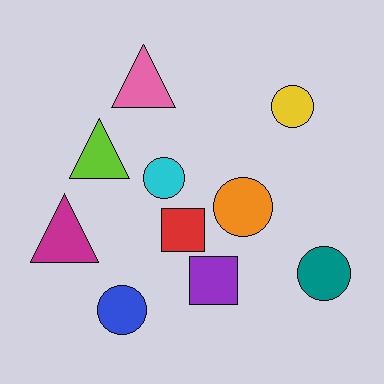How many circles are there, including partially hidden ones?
There are 5 circles.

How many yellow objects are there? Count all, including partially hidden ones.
There is 1 yellow object.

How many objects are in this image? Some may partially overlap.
There are 10 objects.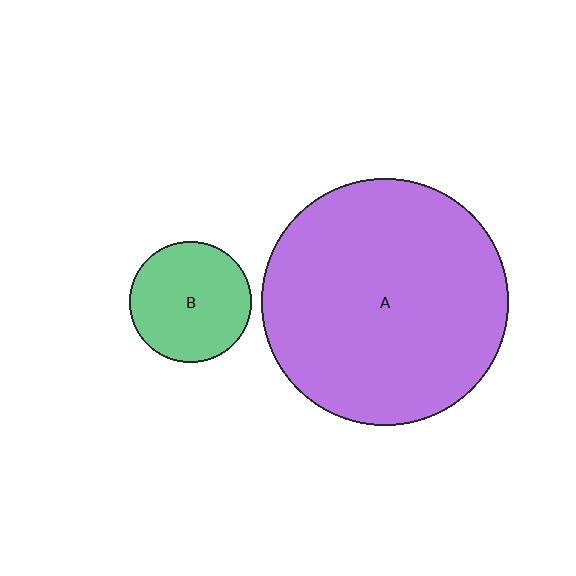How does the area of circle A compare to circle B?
Approximately 4.1 times.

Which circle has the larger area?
Circle A (purple).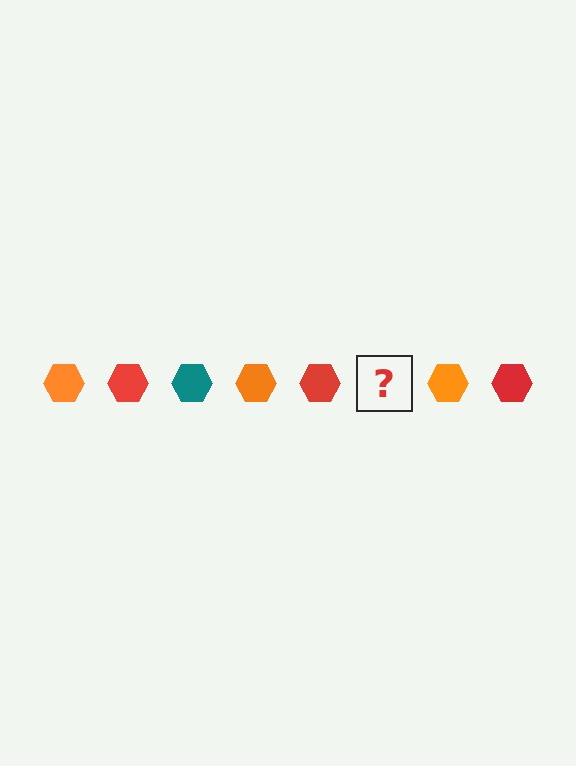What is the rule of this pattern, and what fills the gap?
The rule is that the pattern cycles through orange, red, teal hexagons. The gap should be filled with a teal hexagon.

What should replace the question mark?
The question mark should be replaced with a teal hexagon.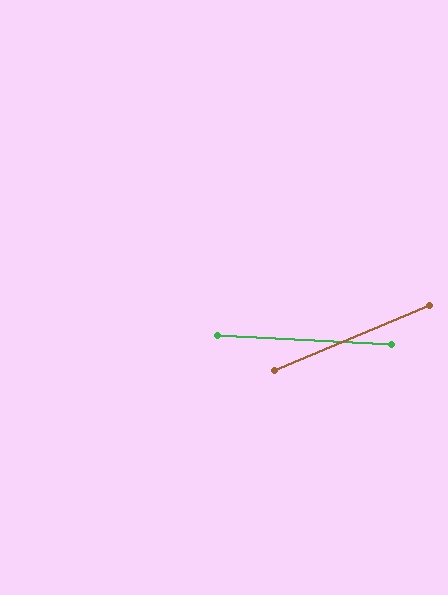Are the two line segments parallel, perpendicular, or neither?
Neither parallel nor perpendicular — they differ by about 26°.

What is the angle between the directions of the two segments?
Approximately 26 degrees.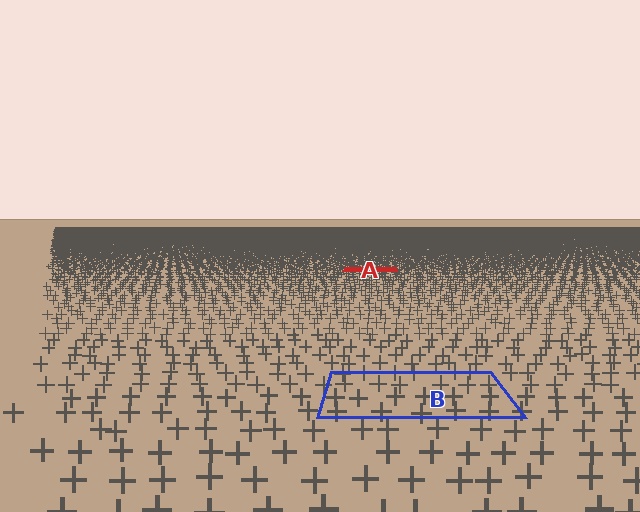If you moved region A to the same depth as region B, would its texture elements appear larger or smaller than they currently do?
They would appear larger. At a closer depth, the same texture elements are projected at a bigger on-screen size.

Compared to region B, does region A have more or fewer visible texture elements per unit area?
Region A has more texture elements per unit area — they are packed more densely because it is farther away.